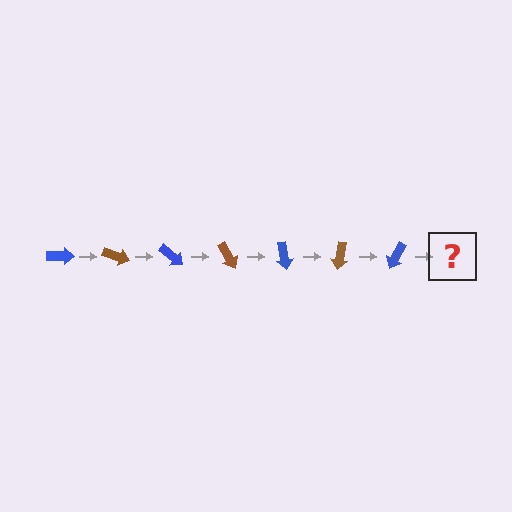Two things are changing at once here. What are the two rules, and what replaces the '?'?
The two rules are that it rotates 20 degrees each step and the color cycles through blue and brown. The '?' should be a brown arrow, rotated 140 degrees from the start.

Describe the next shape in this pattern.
It should be a brown arrow, rotated 140 degrees from the start.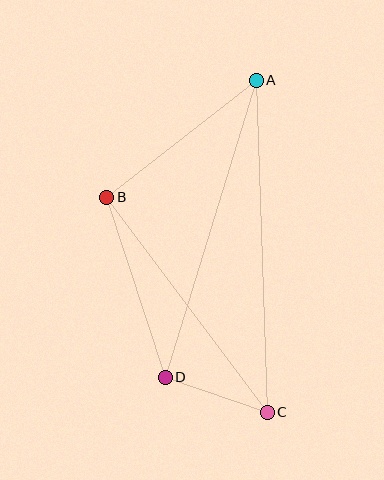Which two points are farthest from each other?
Points A and C are farthest from each other.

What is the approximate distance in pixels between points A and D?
The distance between A and D is approximately 311 pixels.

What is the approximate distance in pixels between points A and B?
The distance between A and B is approximately 190 pixels.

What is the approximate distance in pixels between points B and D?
The distance between B and D is approximately 189 pixels.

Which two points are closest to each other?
Points C and D are closest to each other.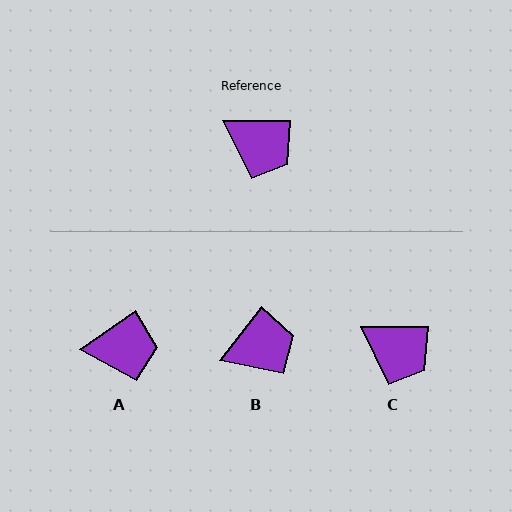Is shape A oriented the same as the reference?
No, it is off by about 36 degrees.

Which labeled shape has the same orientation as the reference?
C.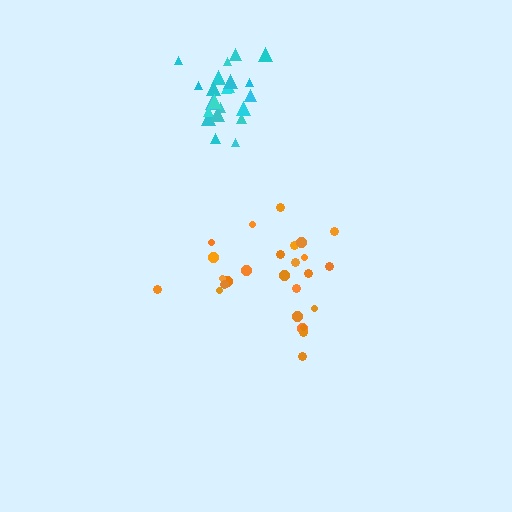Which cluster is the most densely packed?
Cyan.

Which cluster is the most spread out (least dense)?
Orange.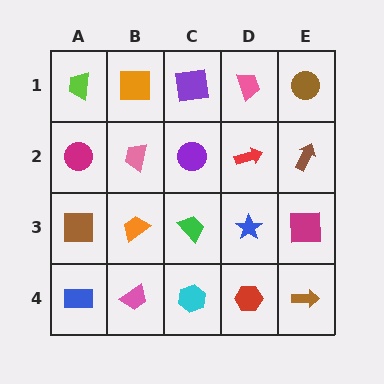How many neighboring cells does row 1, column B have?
3.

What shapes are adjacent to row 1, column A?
A magenta circle (row 2, column A), an orange square (row 1, column B).